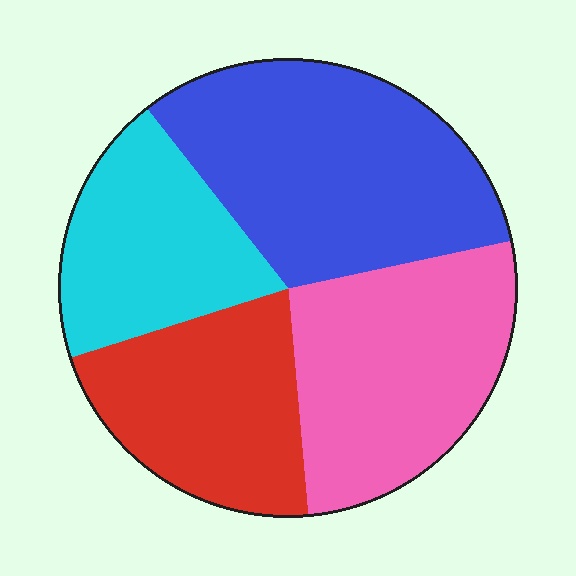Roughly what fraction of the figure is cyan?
Cyan takes up about one fifth (1/5) of the figure.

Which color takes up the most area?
Blue, at roughly 30%.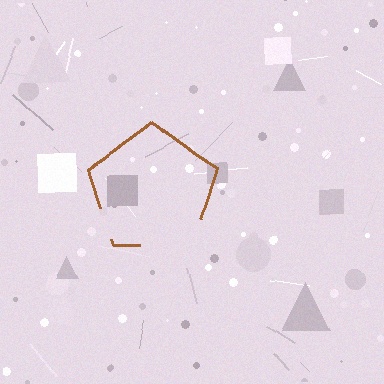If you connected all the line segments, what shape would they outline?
They would outline a pentagon.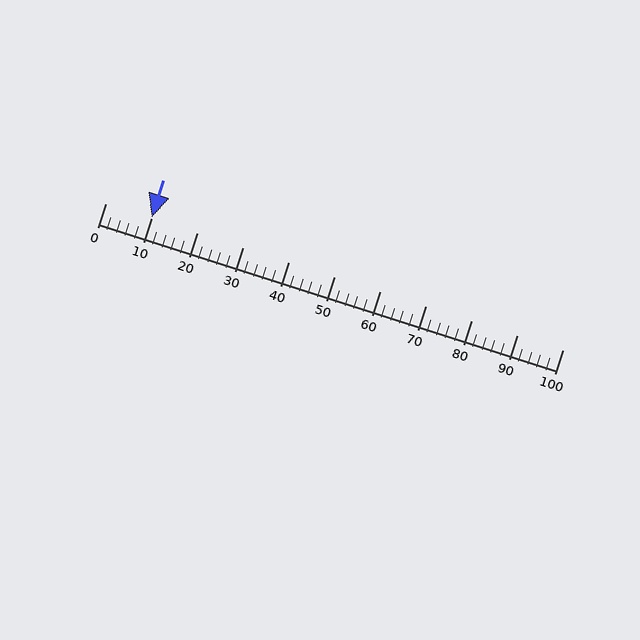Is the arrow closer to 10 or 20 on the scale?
The arrow is closer to 10.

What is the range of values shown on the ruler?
The ruler shows values from 0 to 100.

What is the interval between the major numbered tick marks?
The major tick marks are spaced 10 units apart.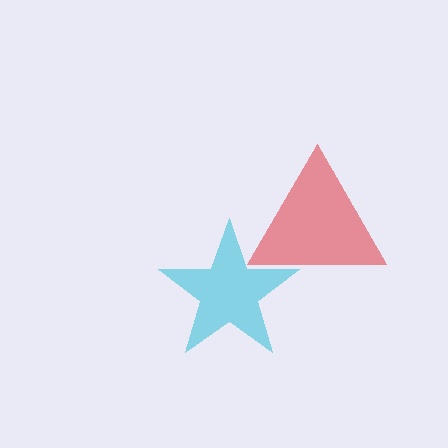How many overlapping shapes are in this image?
There are 2 overlapping shapes in the image.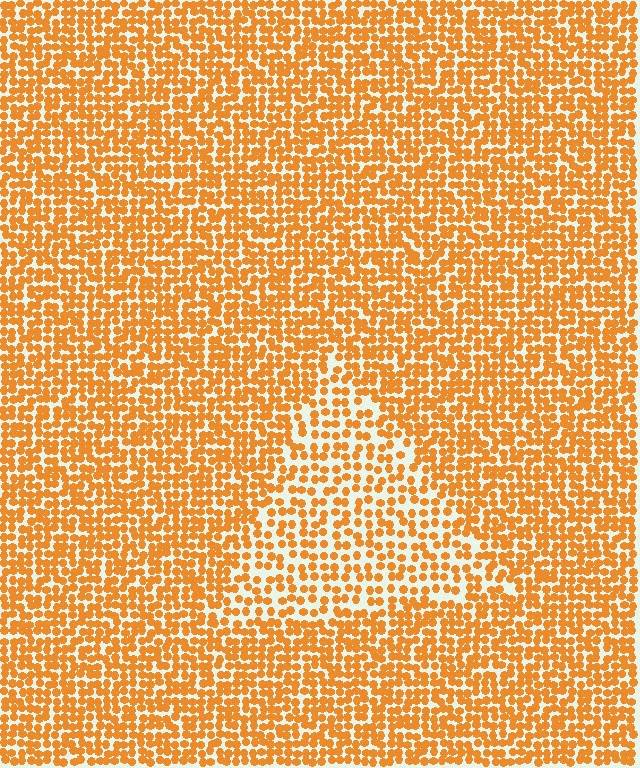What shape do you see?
I see a triangle.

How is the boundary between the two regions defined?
The boundary is defined by a change in element density (approximately 1.6x ratio). All elements are the same color, size, and shape.